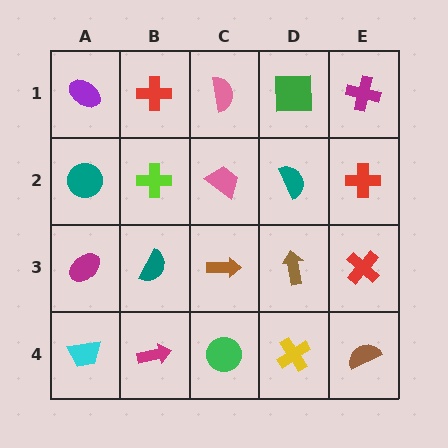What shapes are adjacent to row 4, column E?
A red cross (row 3, column E), a yellow cross (row 4, column D).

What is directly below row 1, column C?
A pink trapezoid.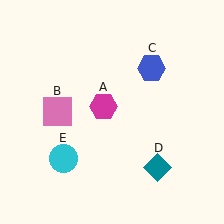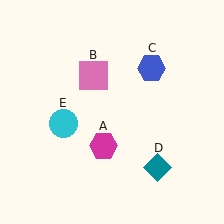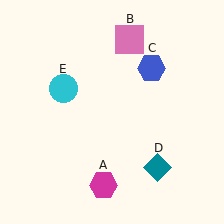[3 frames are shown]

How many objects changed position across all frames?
3 objects changed position: magenta hexagon (object A), pink square (object B), cyan circle (object E).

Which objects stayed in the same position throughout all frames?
Blue hexagon (object C) and teal diamond (object D) remained stationary.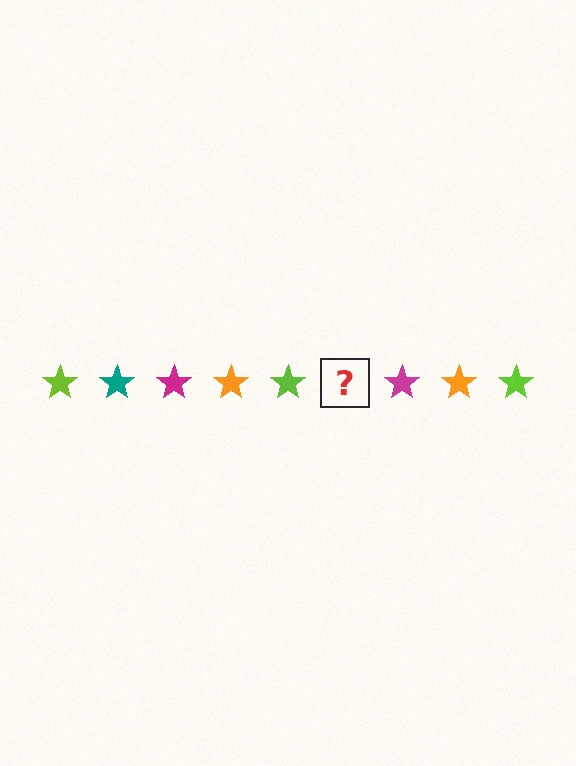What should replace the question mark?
The question mark should be replaced with a teal star.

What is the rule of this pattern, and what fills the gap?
The rule is that the pattern cycles through lime, teal, magenta, orange stars. The gap should be filled with a teal star.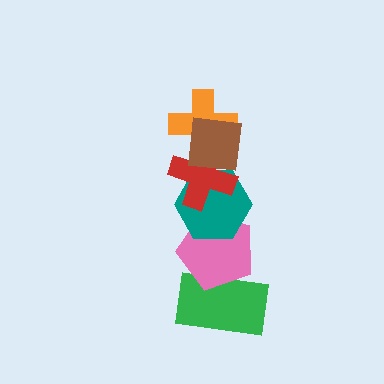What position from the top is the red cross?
The red cross is 3rd from the top.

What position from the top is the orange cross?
The orange cross is 2nd from the top.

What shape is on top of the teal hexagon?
The red cross is on top of the teal hexagon.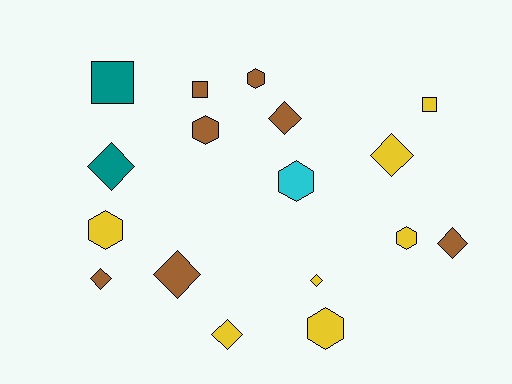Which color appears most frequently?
Yellow, with 7 objects.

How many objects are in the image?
There are 17 objects.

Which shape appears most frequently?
Diamond, with 8 objects.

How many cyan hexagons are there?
There is 1 cyan hexagon.